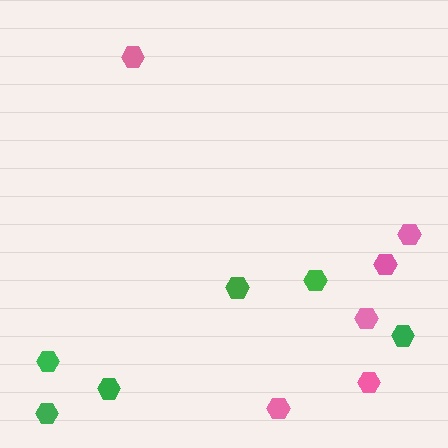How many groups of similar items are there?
There are 2 groups: one group of pink hexagons (6) and one group of green hexagons (6).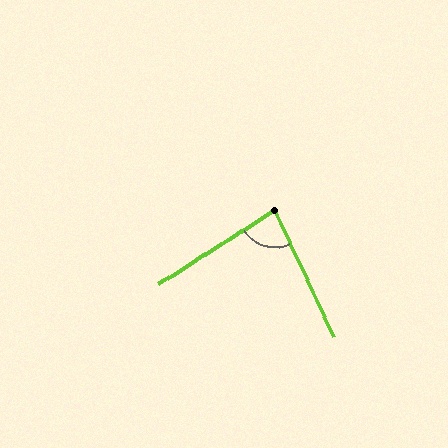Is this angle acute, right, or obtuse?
It is acute.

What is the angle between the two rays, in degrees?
Approximately 83 degrees.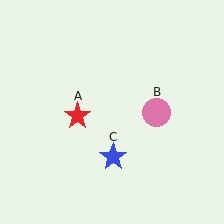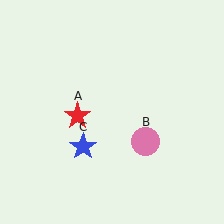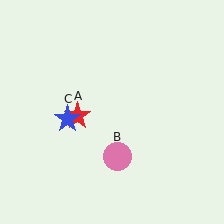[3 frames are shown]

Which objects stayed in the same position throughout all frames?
Red star (object A) remained stationary.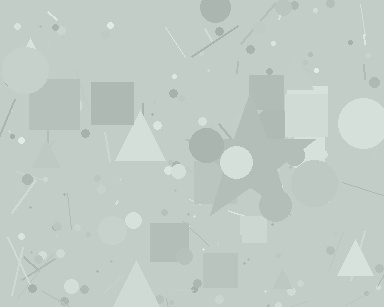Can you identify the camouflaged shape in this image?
The camouflaged shape is a star.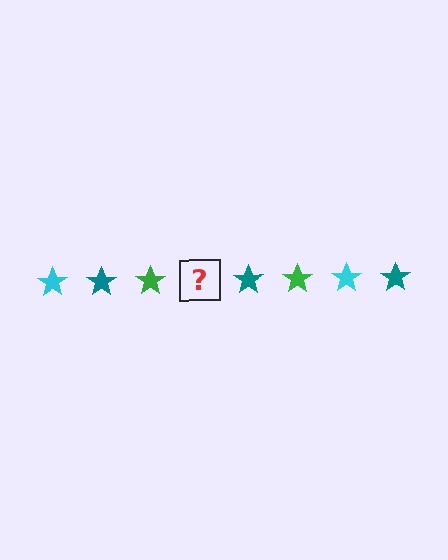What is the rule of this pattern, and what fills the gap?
The rule is that the pattern cycles through cyan, teal, green stars. The gap should be filled with a cyan star.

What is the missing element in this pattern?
The missing element is a cyan star.